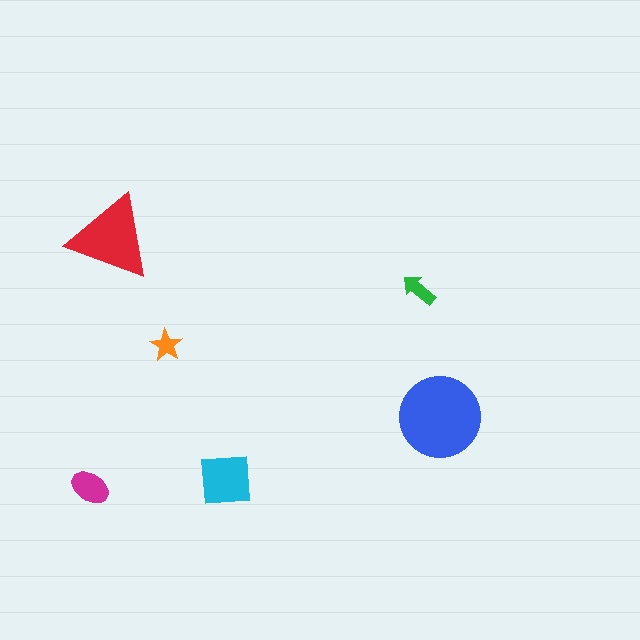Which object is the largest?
The blue circle.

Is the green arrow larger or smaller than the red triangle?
Smaller.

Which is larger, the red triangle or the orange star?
The red triangle.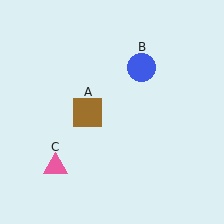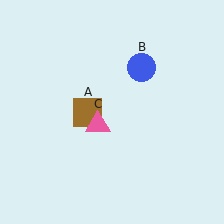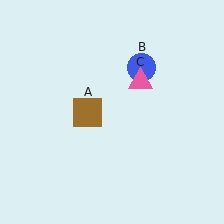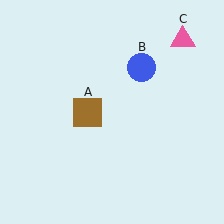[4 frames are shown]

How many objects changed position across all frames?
1 object changed position: pink triangle (object C).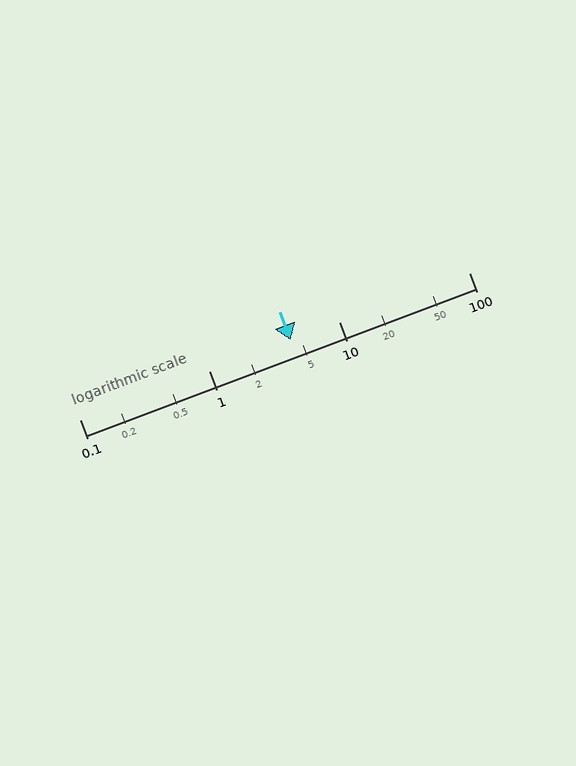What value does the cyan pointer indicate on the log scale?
The pointer indicates approximately 4.2.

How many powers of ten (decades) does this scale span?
The scale spans 3 decades, from 0.1 to 100.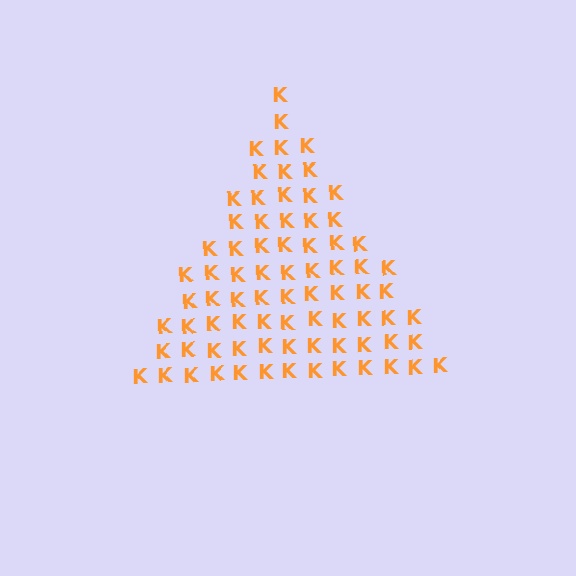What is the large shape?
The large shape is a triangle.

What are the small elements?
The small elements are letter K's.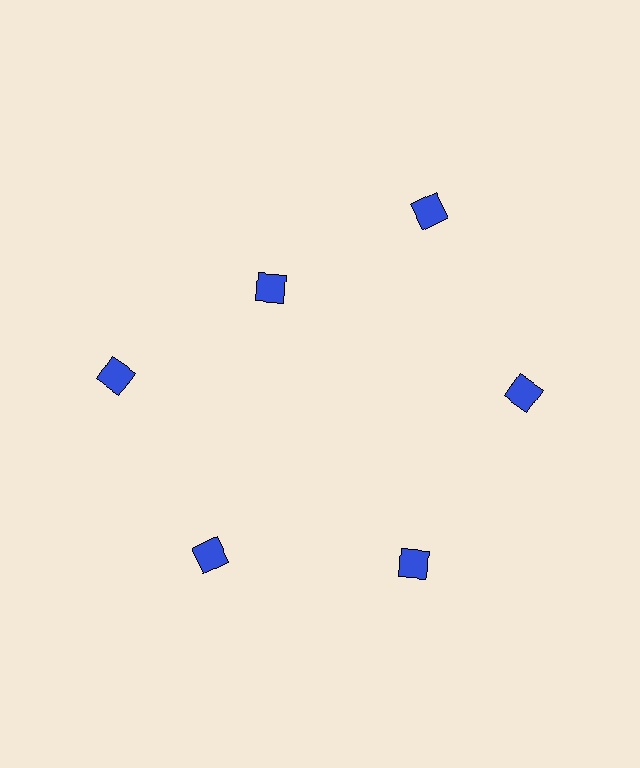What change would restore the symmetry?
The symmetry would be restored by moving it outward, back onto the ring so that all 6 diamonds sit at equal angles and equal distance from the center.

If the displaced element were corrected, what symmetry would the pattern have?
It would have 6-fold rotational symmetry — the pattern would map onto itself every 60 degrees.